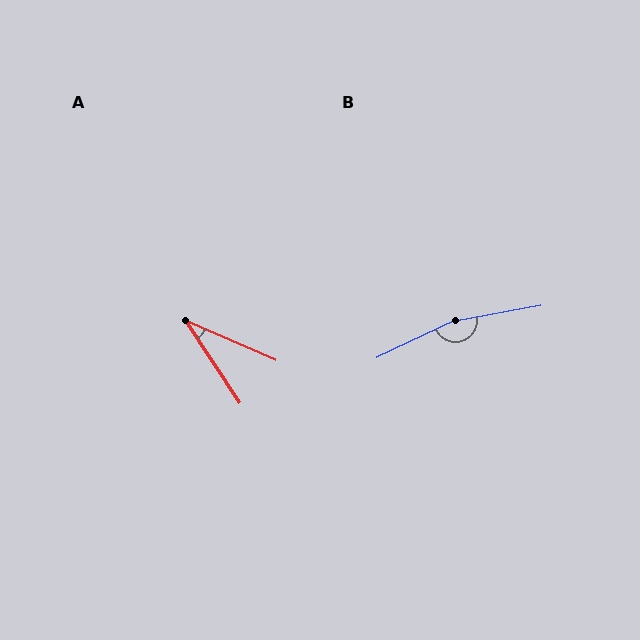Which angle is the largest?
B, at approximately 165 degrees.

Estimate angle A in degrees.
Approximately 33 degrees.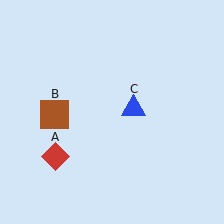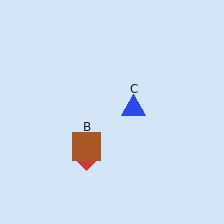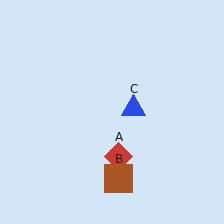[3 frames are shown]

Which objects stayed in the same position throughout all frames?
Blue triangle (object C) remained stationary.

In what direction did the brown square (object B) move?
The brown square (object B) moved down and to the right.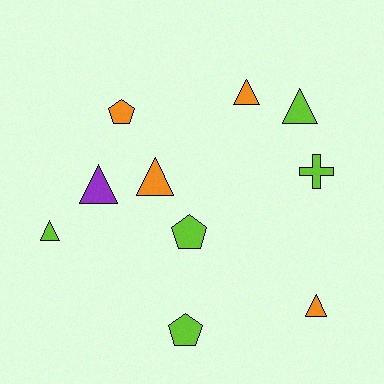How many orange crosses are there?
There are no orange crosses.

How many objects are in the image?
There are 10 objects.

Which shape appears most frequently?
Triangle, with 6 objects.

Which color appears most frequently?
Lime, with 5 objects.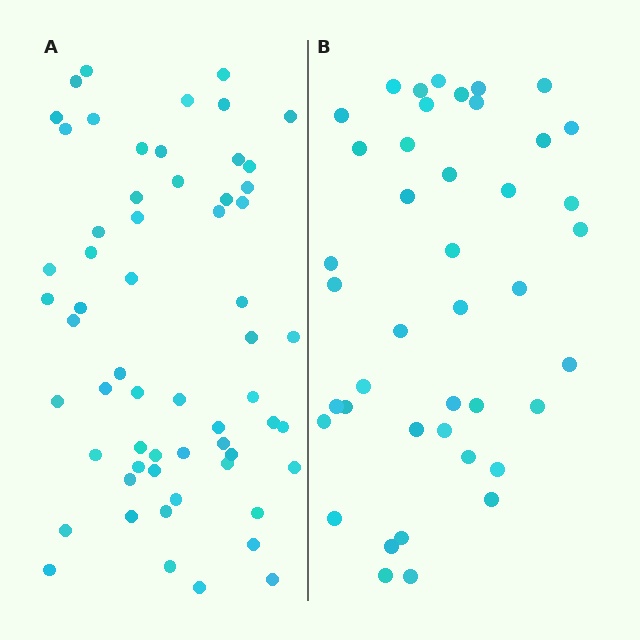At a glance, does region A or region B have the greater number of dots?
Region A (the left region) has more dots.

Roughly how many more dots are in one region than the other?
Region A has approximately 20 more dots than region B.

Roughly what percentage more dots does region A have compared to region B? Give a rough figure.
About 45% more.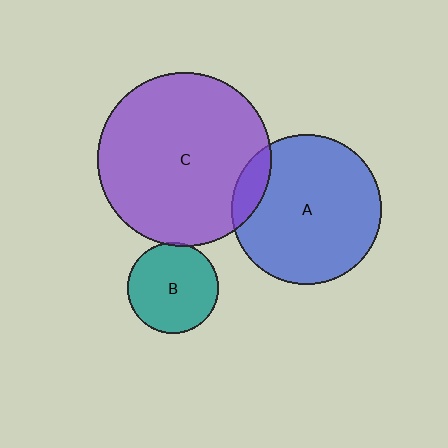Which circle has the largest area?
Circle C (purple).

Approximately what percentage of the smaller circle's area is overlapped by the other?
Approximately 10%.